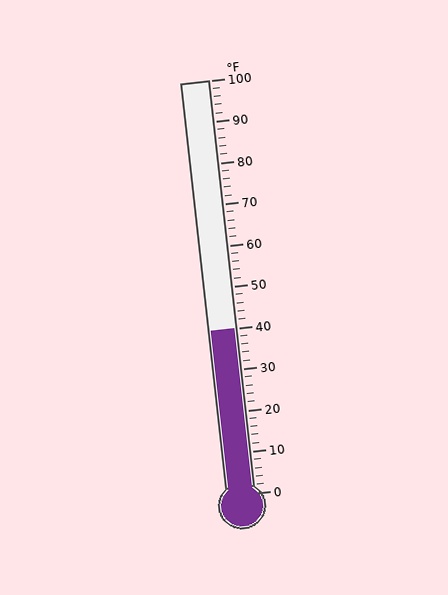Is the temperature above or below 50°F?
The temperature is below 50°F.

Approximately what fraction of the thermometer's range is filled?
The thermometer is filled to approximately 40% of its range.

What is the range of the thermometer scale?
The thermometer scale ranges from 0°F to 100°F.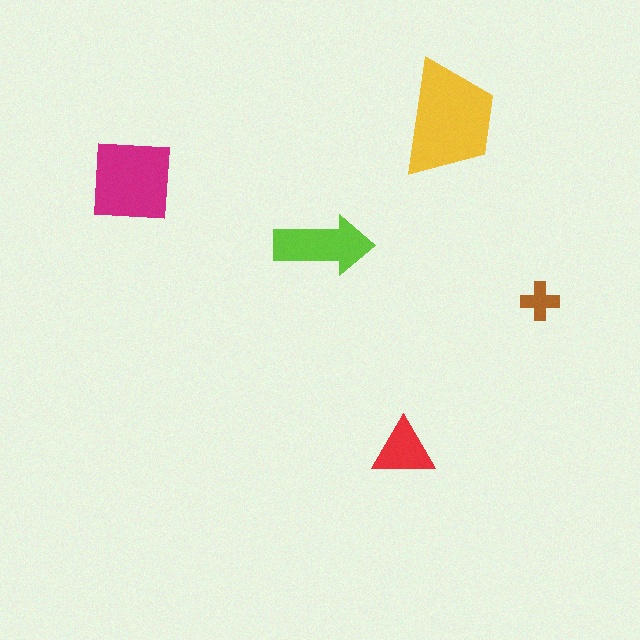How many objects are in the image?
There are 5 objects in the image.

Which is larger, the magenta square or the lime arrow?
The magenta square.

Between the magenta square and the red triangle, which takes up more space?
The magenta square.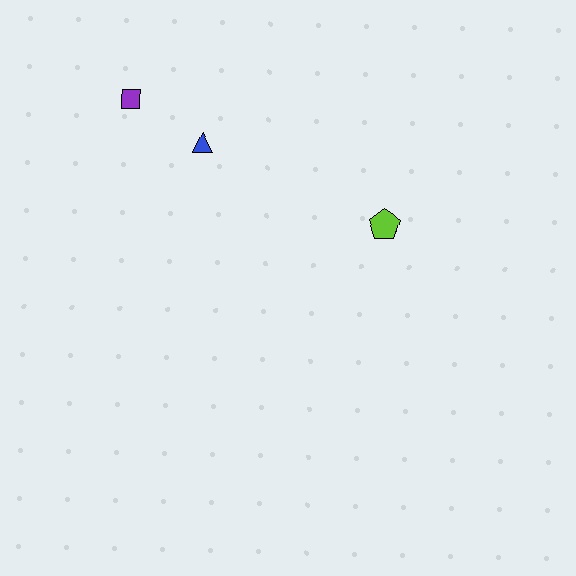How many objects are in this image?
There are 3 objects.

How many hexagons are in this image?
There are no hexagons.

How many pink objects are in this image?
There are no pink objects.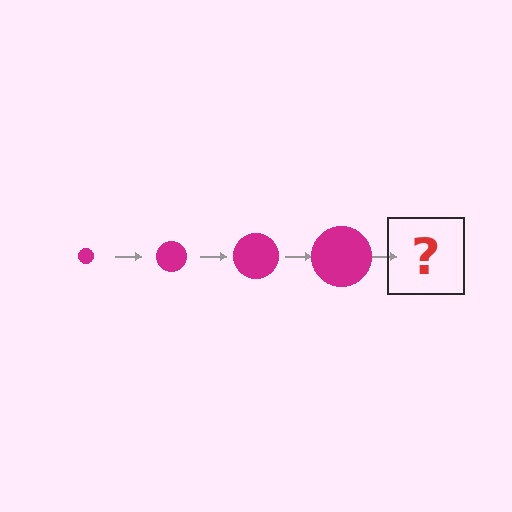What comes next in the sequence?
The next element should be a magenta circle, larger than the previous one.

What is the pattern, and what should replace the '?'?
The pattern is that the circle gets progressively larger each step. The '?' should be a magenta circle, larger than the previous one.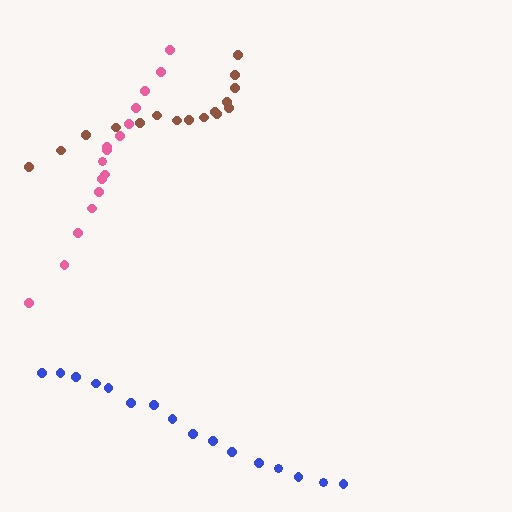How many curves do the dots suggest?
There are 3 distinct paths.